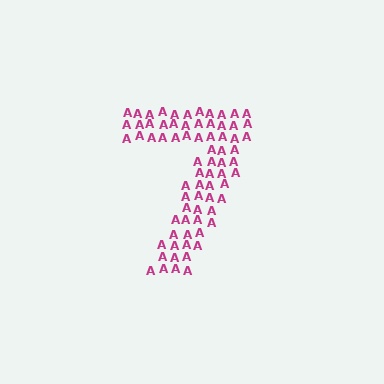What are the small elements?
The small elements are letter A's.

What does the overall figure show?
The overall figure shows the digit 7.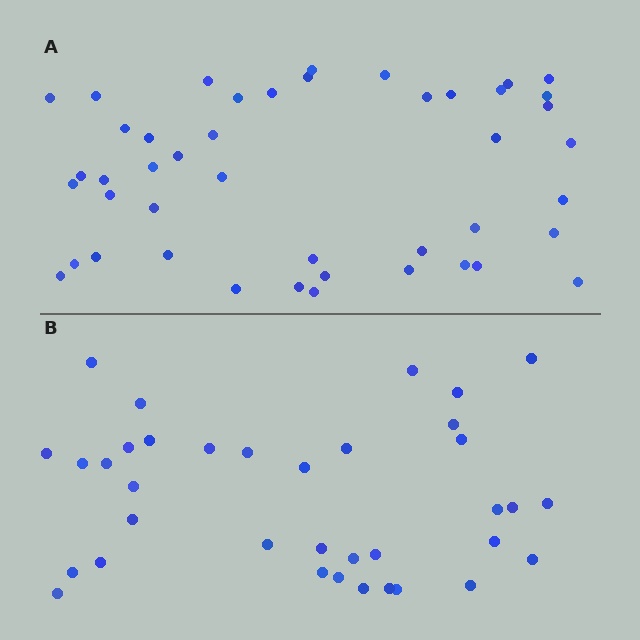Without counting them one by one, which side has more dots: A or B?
Region A (the top region) has more dots.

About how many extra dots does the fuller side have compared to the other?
Region A has roughly 8 or so more dots than region B.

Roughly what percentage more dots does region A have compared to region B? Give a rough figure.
About 25% more.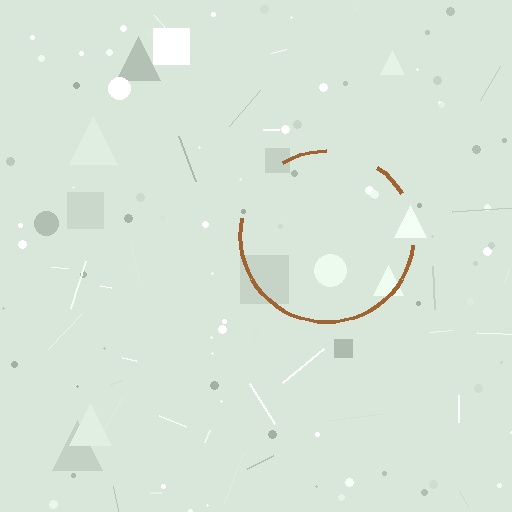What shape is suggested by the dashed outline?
The dashed outline suggests a circle.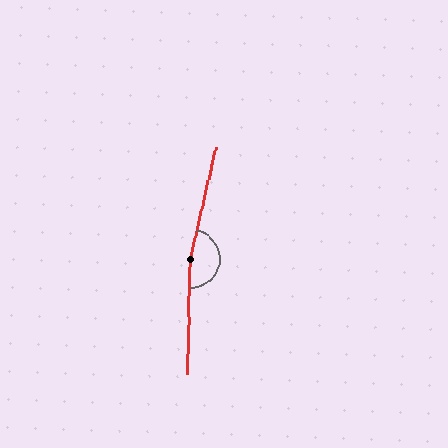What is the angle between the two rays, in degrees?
Approximately 168 degrees.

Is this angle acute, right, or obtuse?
It is obtuse.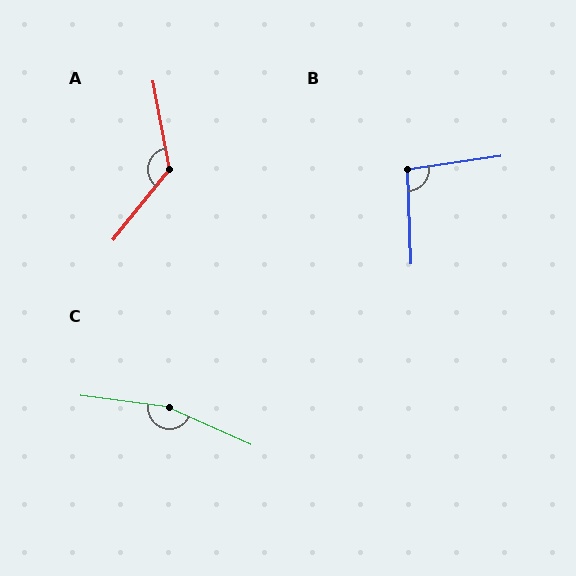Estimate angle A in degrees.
Approximately 131 degrees.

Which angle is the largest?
C, at approximately 163 degrees.